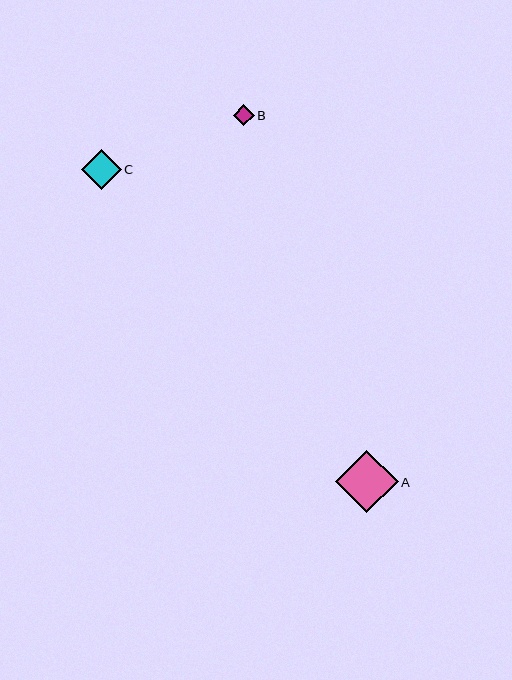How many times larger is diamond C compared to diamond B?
Diamond C is approximately 1.9 times the size of diamond B.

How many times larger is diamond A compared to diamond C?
Diamond A is approximately 1.6 times the size of diamond C.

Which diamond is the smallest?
Diamond B is the smallest with a size of approximately 21 pixels.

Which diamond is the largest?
Diamond A is the largest with a size of approximately 62 pixels.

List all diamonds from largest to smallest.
From largest to smallest: A, C, B.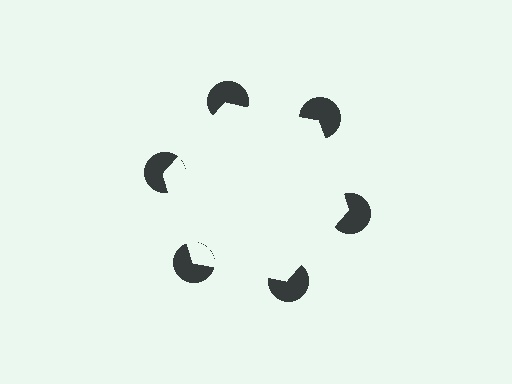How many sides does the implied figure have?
6 sides.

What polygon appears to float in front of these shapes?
An illusory hexagon — its edges are inferred from the aligned wedge cuts in the pac-man discs, not physically drawn.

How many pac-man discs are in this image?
There are 6 — one at each vertex of the illusory hexagon.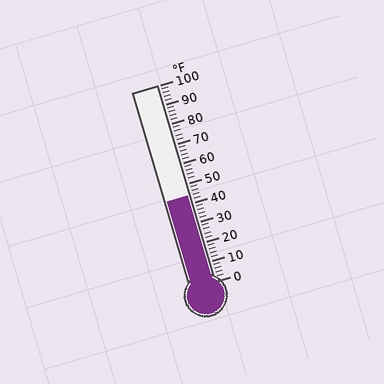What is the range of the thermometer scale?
The thermometer scale ranges from 0°F to 100°F.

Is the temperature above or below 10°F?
The temperature is above 10°F.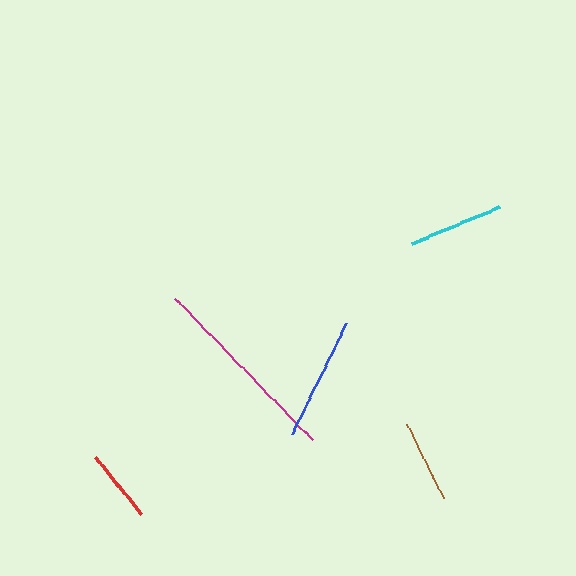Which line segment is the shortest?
The red line is the shortest at approximately 73 pixels.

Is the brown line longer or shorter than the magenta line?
The magenta line is longer than the brown line.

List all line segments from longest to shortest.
From longest to shortest: magenta, blue, cyan, brown, red.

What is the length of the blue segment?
The blue segment is approximately 124 pixels long.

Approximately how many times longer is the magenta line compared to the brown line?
The magenta line is approximately 2.4 times the length of the brown line.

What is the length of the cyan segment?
The cyan segment is approximately 95 pixels long.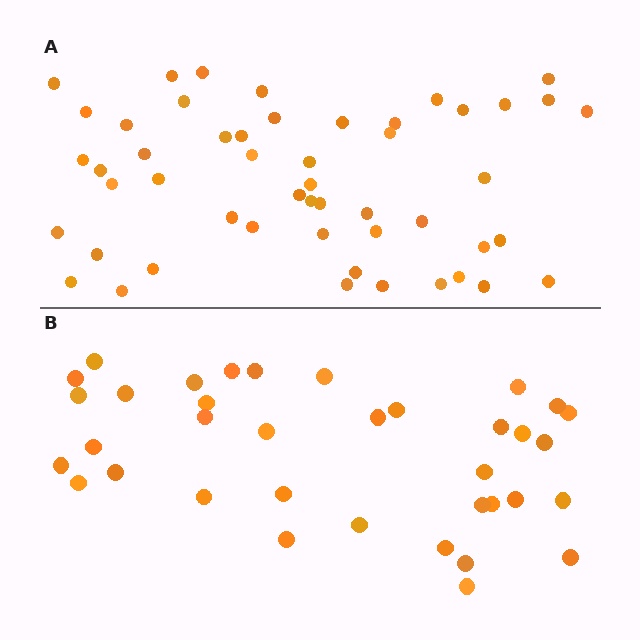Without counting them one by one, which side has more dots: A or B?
Region A (the top region) has more dots.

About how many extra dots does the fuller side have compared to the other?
Region A has approximately 15 more dots than region B.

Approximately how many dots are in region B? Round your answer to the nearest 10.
About 40 dots. (The exact count is 36, which rounds to 40.)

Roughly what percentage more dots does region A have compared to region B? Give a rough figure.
About 40% more.